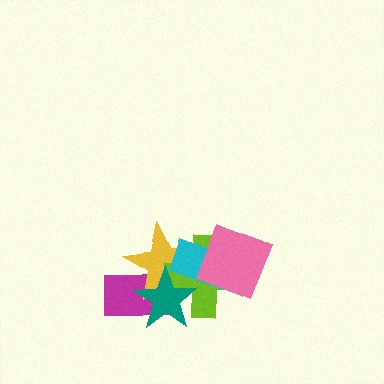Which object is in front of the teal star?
The cyan rectangle is in front of the teal star.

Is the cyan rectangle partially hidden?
Yes, it is partially covered by another shape.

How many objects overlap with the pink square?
2 objects overlap with the pink square.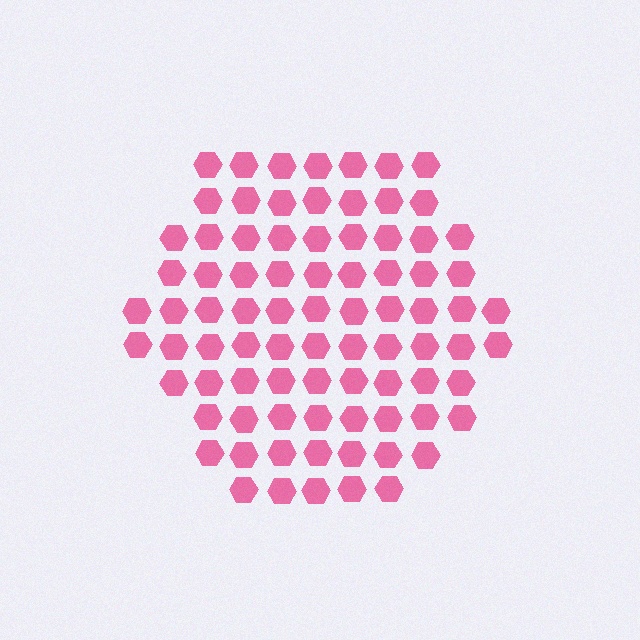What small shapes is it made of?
It is made of small hexagons.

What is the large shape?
The large shape is a hexagon.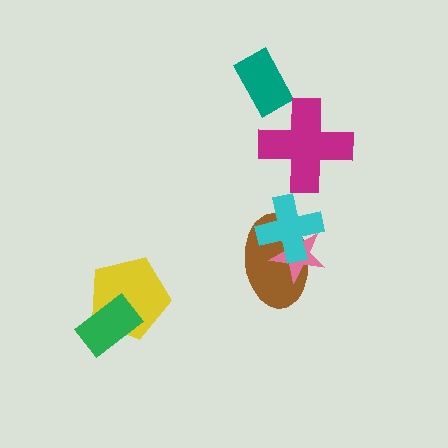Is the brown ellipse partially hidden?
Yes, it is partially covered by another shape.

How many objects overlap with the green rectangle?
1 object overlaps with the green rectangle.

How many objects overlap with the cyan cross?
2 objects overlap with the cyan cross.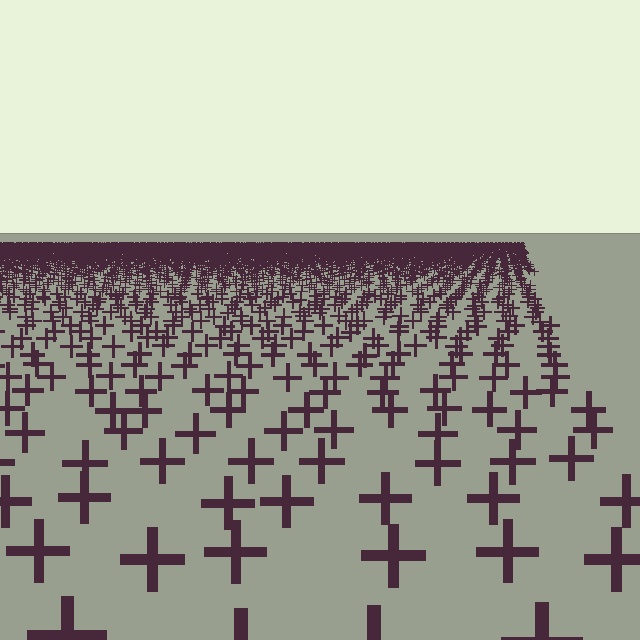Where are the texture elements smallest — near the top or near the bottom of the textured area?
Near the top.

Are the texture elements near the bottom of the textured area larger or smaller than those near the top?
Larger. Near the bottom, elements are closer to the viewer and appear at a bigger on-screen size.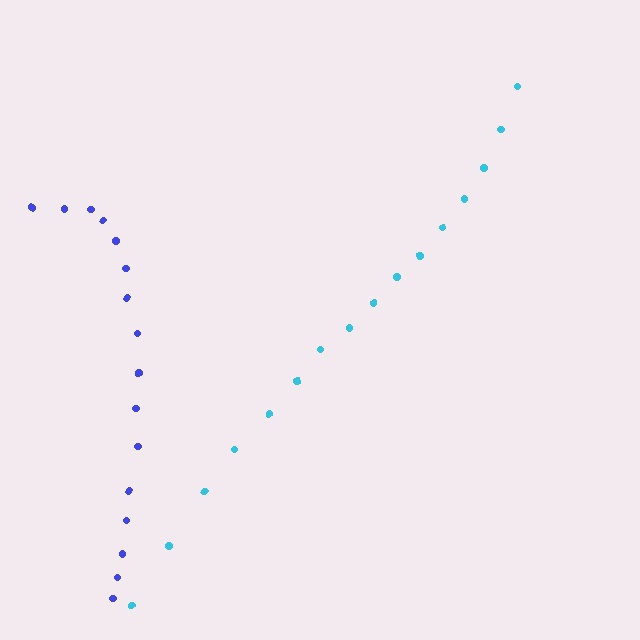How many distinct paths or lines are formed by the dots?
There are 2 distinct paths.